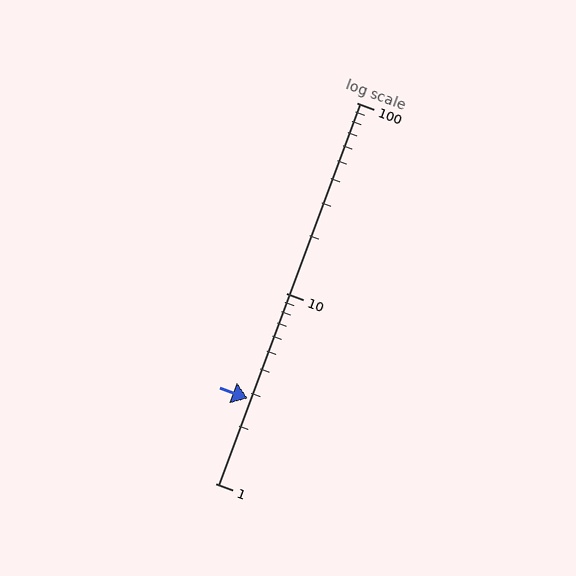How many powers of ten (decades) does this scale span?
The scale spans 2 decades, from 1 to 100.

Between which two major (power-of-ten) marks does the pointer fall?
The pointer is between 1 and 10.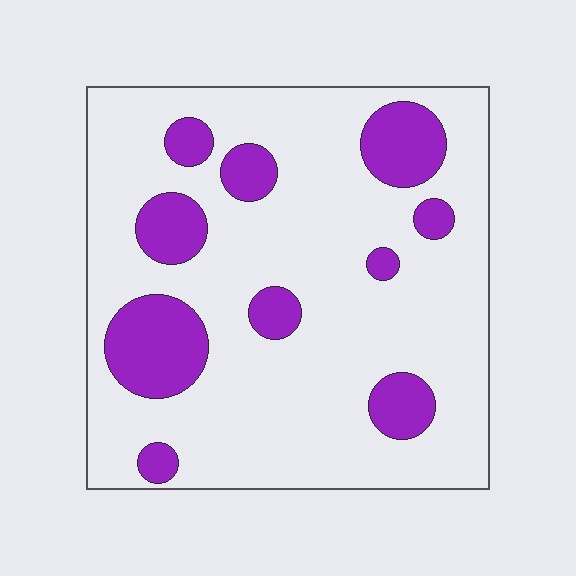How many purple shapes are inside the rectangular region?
10.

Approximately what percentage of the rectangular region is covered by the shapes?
Approximately 20%.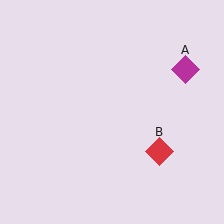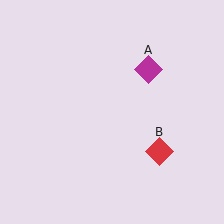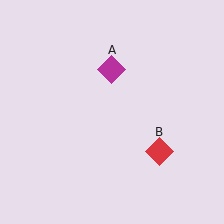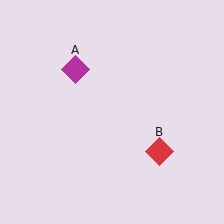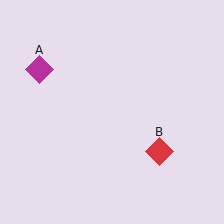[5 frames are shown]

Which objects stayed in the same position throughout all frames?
Red diamond (object B) remained stationary.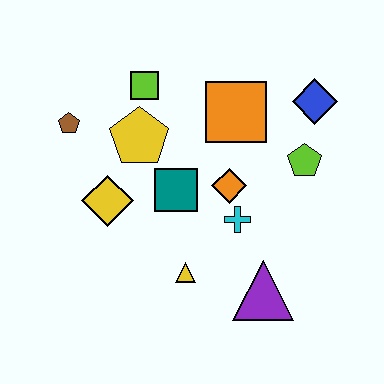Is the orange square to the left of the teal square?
No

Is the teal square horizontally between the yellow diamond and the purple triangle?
Yes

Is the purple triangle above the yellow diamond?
No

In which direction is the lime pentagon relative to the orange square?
The lime pentagon is to the right of the orange square.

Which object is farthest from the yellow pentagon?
The purple triangle is farthest from the yellow pentagon.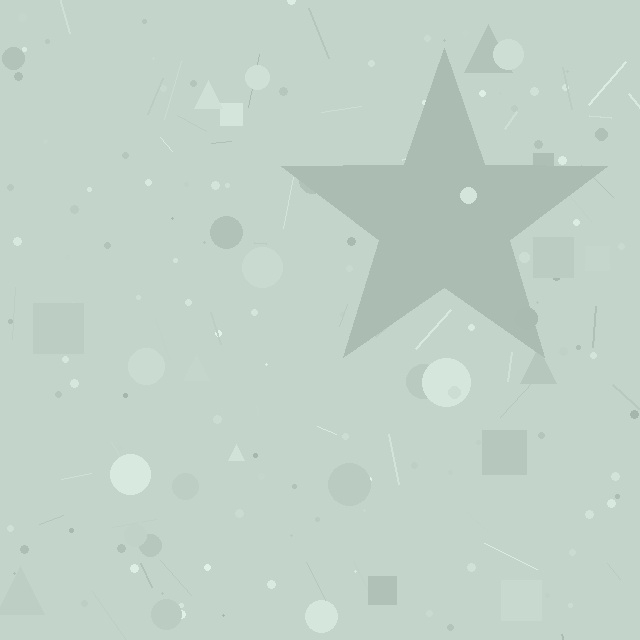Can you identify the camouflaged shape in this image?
The camouflaged shape is a star.